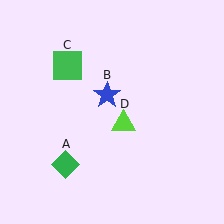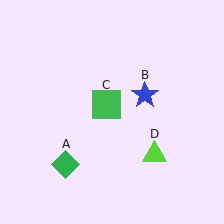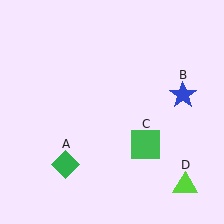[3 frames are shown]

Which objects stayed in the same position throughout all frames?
Green diamond (object A) remained stationary.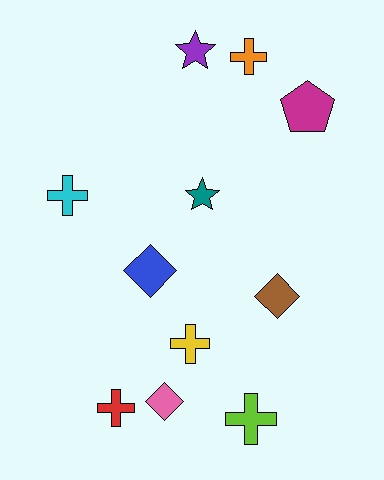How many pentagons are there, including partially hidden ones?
There is 1 pentagon.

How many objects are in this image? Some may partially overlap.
There are 11 objects.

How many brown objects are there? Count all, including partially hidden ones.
There is 1 brown object.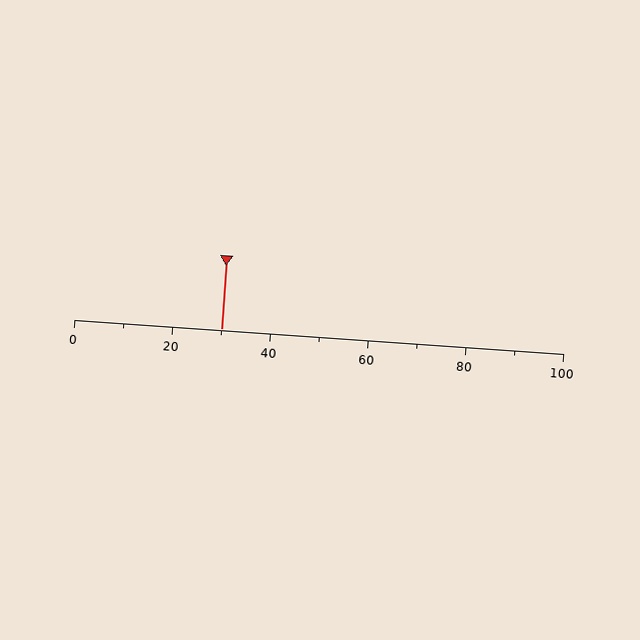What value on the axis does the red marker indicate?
The marker indicates approximately 30.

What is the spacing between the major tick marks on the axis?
The major ticks are spaced 20 apart.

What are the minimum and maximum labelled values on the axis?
The axis runs from 0 to 100.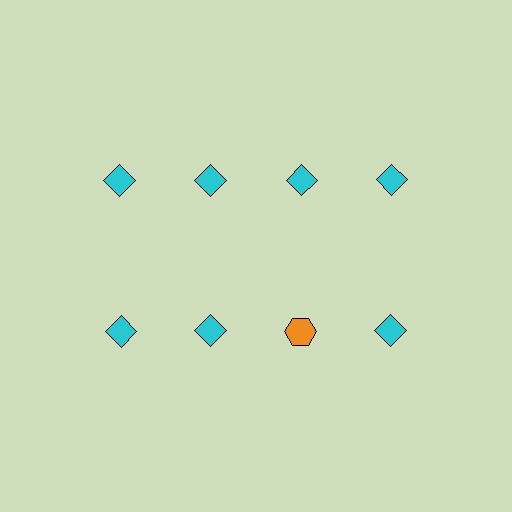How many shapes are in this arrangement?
There are 8 shapes arranged in a grid pattern.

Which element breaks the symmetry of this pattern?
The orange hexagon in the second row, center column breaks the symmetry. All other shapes are cyan diamonds.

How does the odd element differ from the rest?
It differs in both color (orange instead of cyan) and shape (hexagon instead of diamond).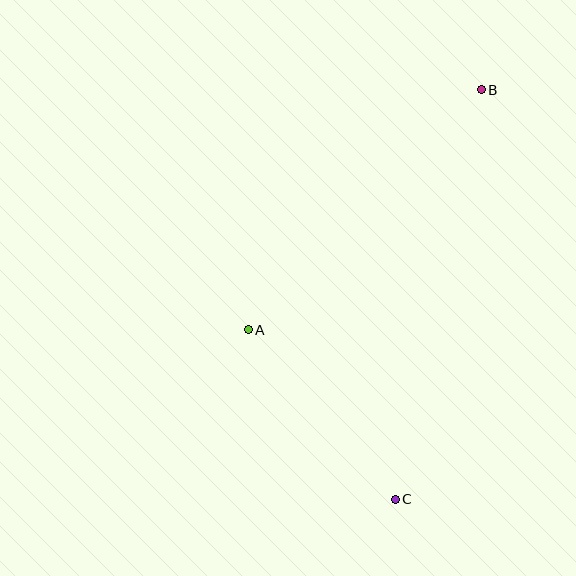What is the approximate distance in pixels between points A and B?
The distance between A and B is approximately 335 pixels.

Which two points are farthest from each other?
Points B and C are farthest from each other.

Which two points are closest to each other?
Points A and C are closest to each other.